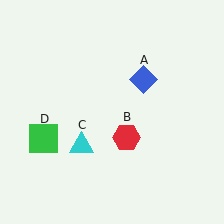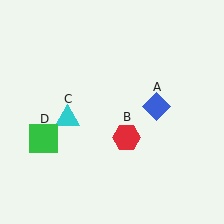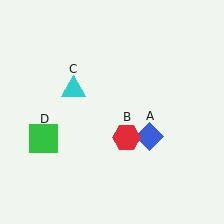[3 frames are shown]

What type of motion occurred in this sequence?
The blue diamond (object A), cyan triangle (object C) rotated clockwise around the center of the scene.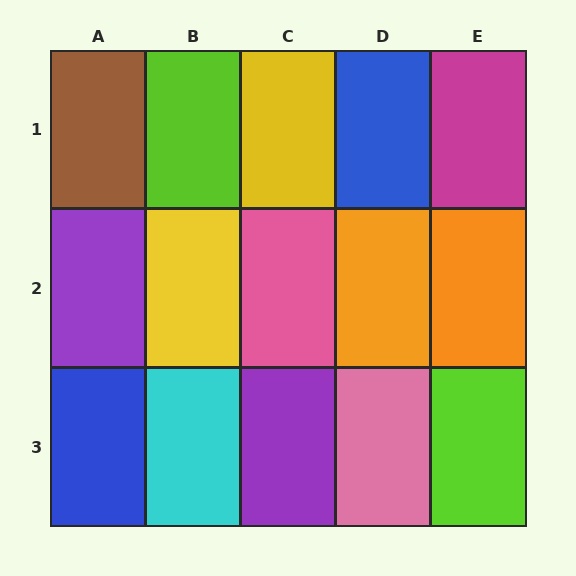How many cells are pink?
2 cells are pink.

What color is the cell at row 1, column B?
Lime.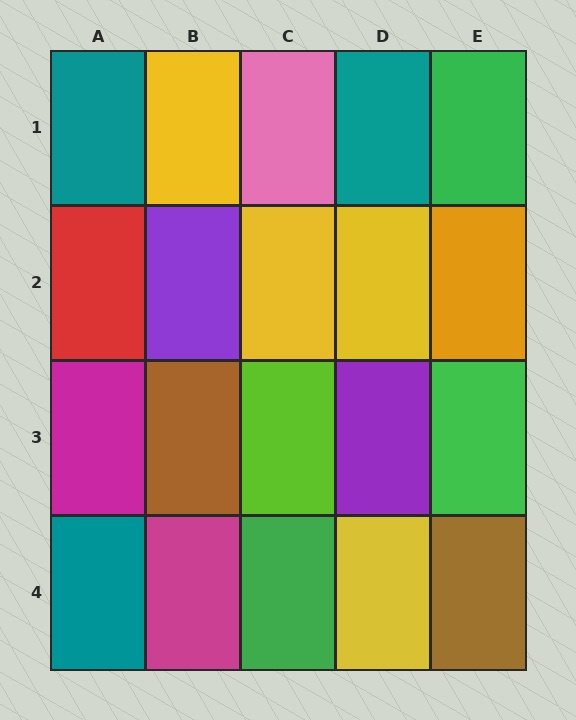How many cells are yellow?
4 cells are yellow.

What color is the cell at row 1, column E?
Green.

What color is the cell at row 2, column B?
Purple.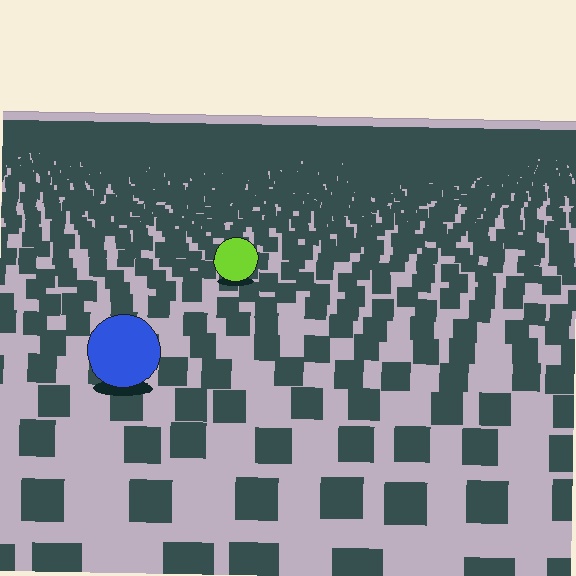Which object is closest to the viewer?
The blue circle is closest. The texture marks near it are larger and more spread out.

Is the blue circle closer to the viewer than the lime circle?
Yes. The blue circle is closer — you can tell from the texture gradient: the ground texture is coarser near it.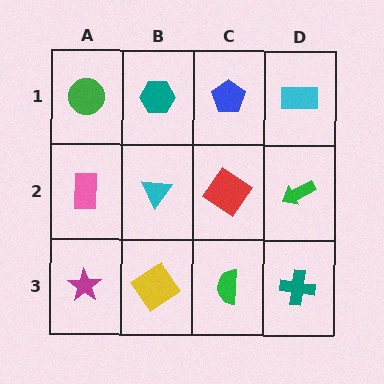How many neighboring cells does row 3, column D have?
2.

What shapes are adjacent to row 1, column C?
A red diamond (row 2, column C), a teal hexagon (row 1, column B), a cyan rectangle (row 1, column D).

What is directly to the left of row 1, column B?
A green circle.